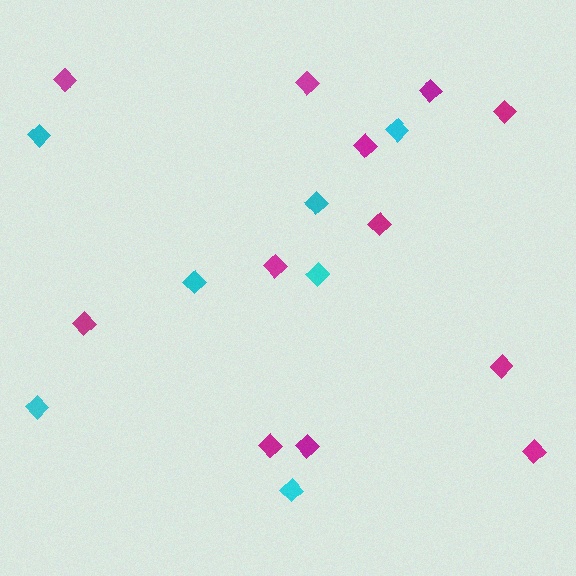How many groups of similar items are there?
There are 2 groups: one group of cyan diamonds (7) and one group of magenta diamonds (12).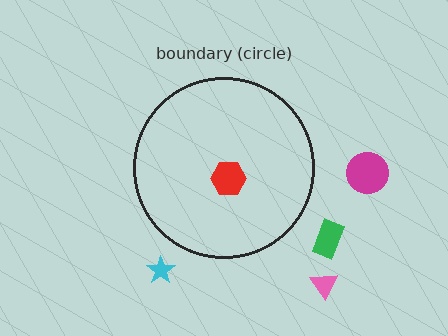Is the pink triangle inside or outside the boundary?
Outside.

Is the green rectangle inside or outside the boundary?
Outside.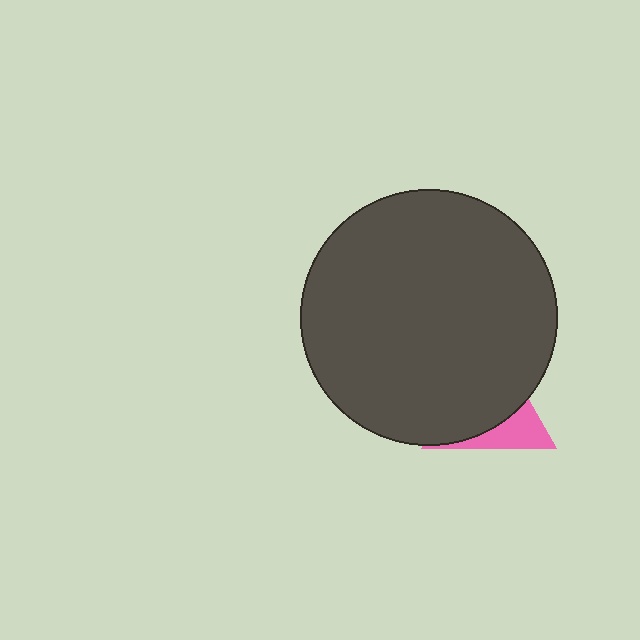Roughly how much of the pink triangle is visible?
A small part of it is visible (roughly 31%).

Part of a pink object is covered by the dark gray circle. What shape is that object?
It is a triangle.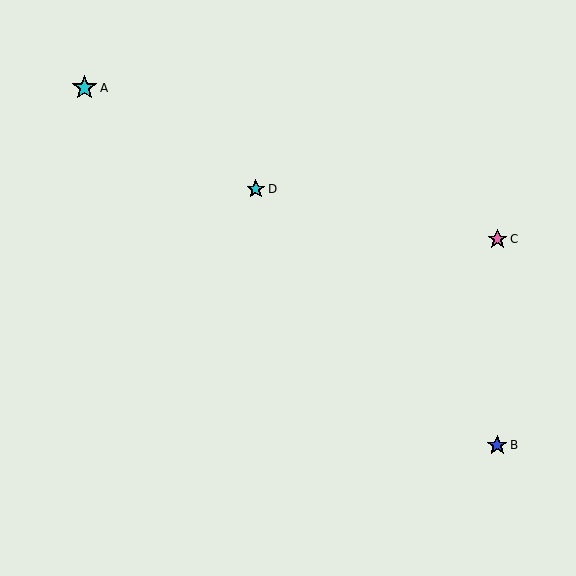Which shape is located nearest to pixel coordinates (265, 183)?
The cyan star (labeled D) at (256, 189) is nearest to that location.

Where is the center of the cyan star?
The center of the cyan star is at (256, 189).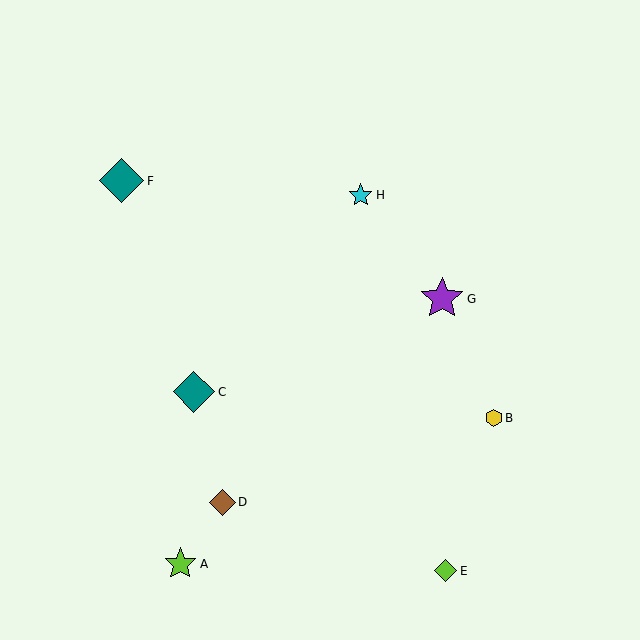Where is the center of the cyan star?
The center of the cyan star is at (361, 195).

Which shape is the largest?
The teal diamond (labeled F) is the largest.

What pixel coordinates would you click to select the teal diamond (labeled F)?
Click at (122, 181) to select the teal diamond F.